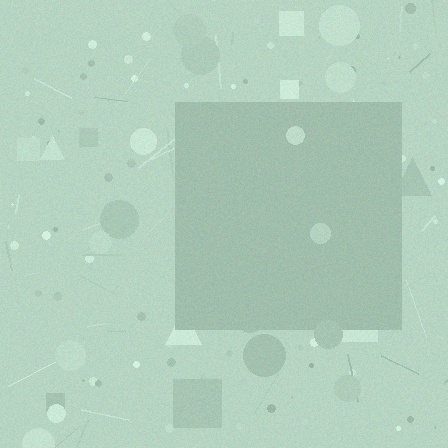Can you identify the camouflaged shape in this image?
The camouflaged shape is a square.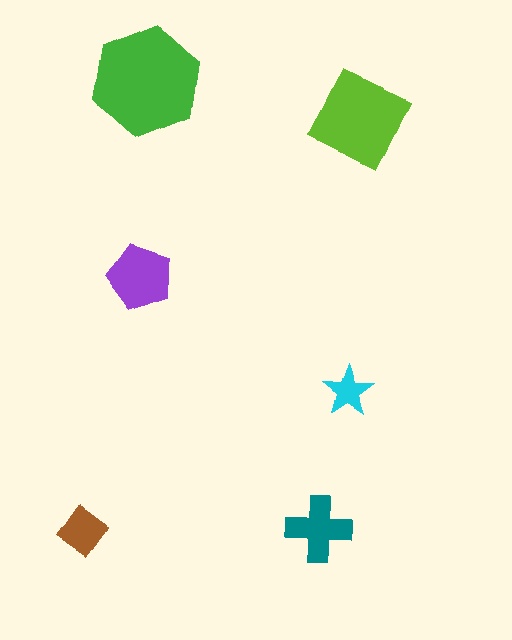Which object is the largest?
The green hexagon.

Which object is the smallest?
The cyan star.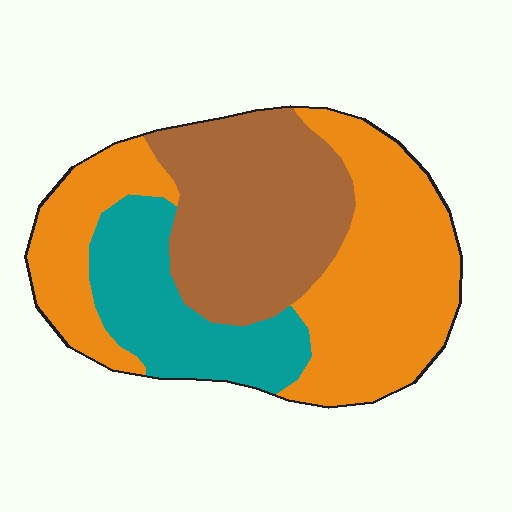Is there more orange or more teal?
Orange.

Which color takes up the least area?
Teal, at roughly 20%.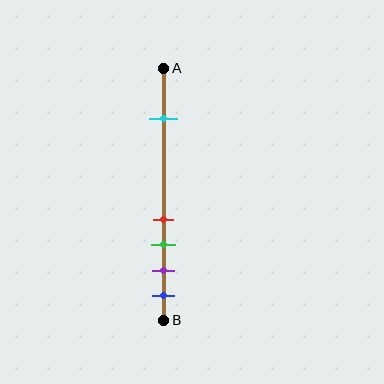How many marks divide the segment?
There are 5 marks dividing the segment.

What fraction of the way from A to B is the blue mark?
The blue mark is approximately 90% (0.9) of the way from A to B.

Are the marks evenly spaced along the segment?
No, the marks are not evenly spaced.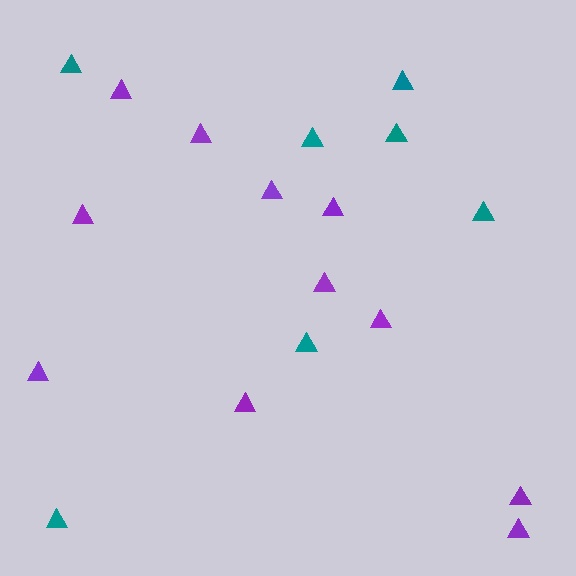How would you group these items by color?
There are 2 groups: one group of purple triangles (11) and one group of teal triangles (7).